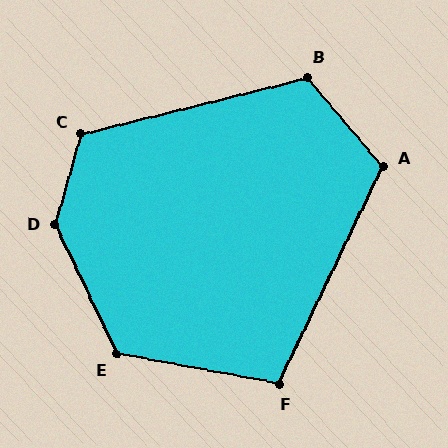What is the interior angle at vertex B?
Approximately 116 degrees (obtuse).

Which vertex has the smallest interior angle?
F, at approximately 105 degrees.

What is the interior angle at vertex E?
Approximately 126 degrees (obtuse).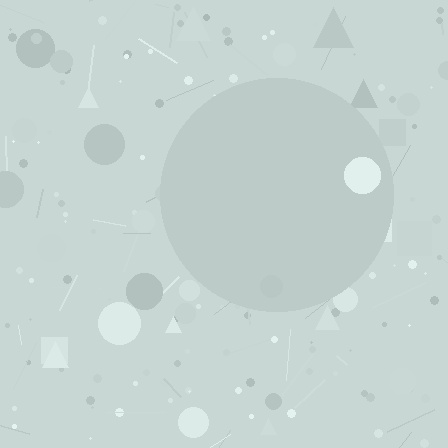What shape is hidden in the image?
A circle is hidden in the image.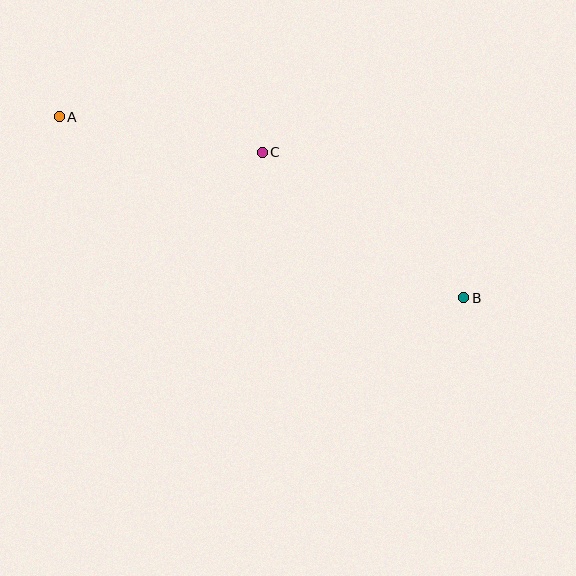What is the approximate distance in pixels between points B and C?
The distance between B and C is approximately 248 pixels.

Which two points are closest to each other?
Points A and C are closest to each other.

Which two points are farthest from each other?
Points A and B are farthest from each other.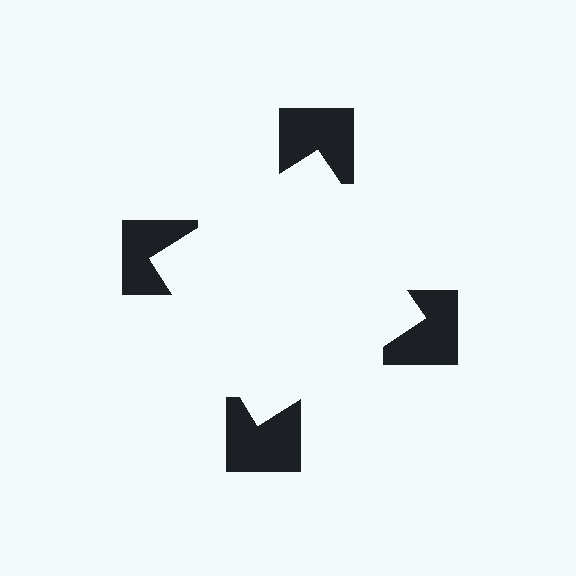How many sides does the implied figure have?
4 sides.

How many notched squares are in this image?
There are 4 — one at each vertex of the illusory square.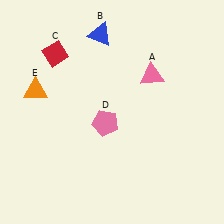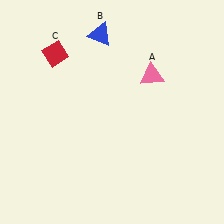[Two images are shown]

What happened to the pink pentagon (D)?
The pink pentagon (D) was removed in Image 2. It was in the bottom-left area of Image 1.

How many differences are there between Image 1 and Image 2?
There are 2 differences between the two images.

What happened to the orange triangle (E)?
The orange triangle (E) was removed in Image 2. It was in the top-left area of Image 1.